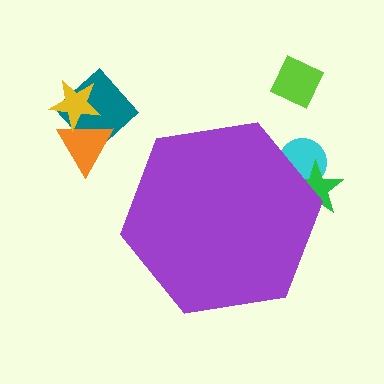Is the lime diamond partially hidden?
No, the lime diamond is fully visible.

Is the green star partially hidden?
Yes, the green star is partially hidden behind the purple hexagon.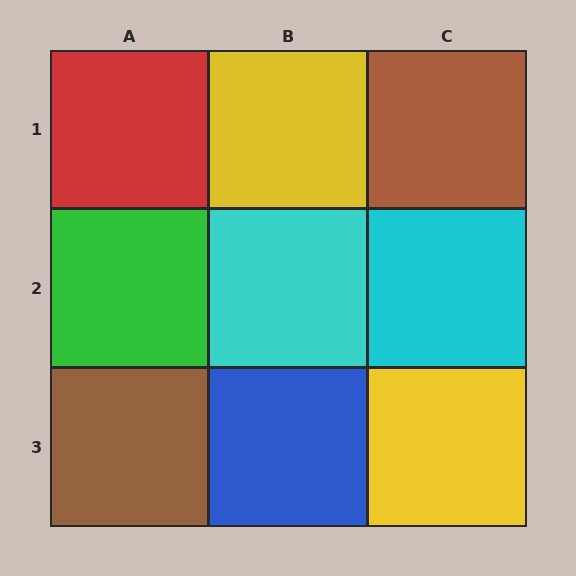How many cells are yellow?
2 cells are yellow.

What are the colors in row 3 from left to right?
Brown, blue, yellow.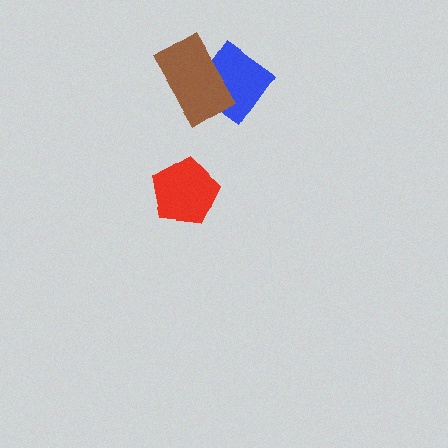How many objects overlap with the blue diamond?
1 object overlaps with the blue diamond.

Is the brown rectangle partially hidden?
No, no other shape covers it.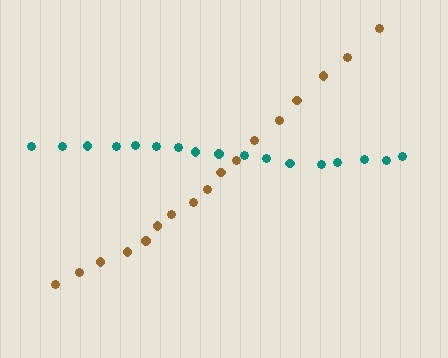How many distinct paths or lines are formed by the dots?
There are 2 distinct paths.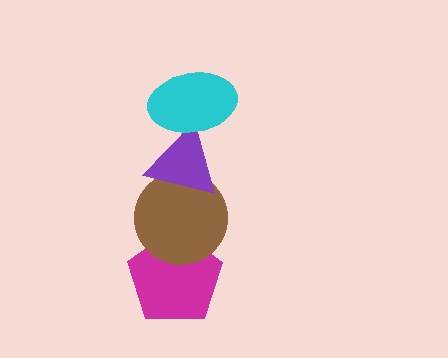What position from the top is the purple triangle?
The purple triangle is 2nd from the top.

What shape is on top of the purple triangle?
The cyan ellipse is on top of the purple triangle.